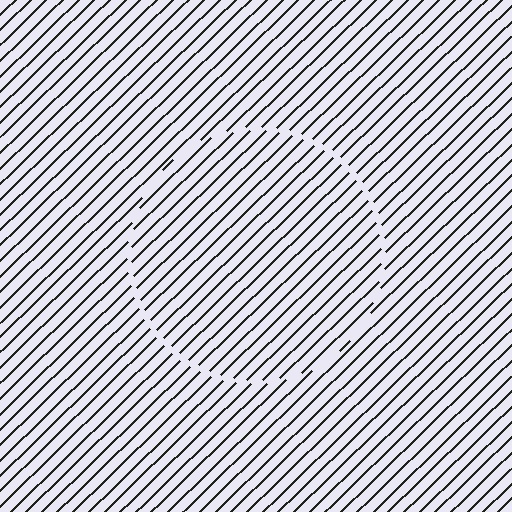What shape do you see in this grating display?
An illusory circle. The interior of the shape contains the same grating, shifted by half a period — the contour is defined by the phase discontinuity where line-ends from the inner and outer gratings abut.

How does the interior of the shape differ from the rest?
The interior of the shape contains the same grating, shifted by half a period — the contour is defined by the phase discontinuity where line-ends from the inner and outer gratings abut.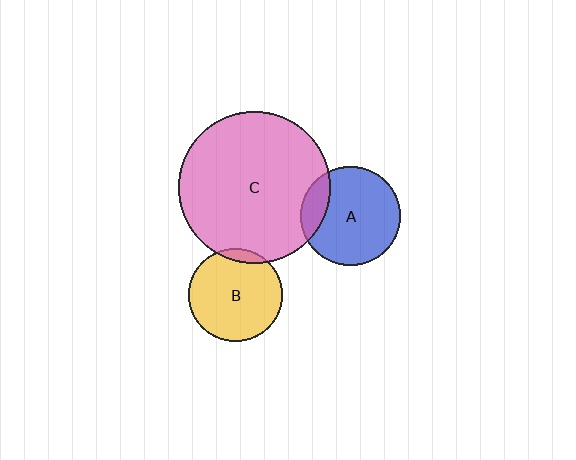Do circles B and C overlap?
Yes.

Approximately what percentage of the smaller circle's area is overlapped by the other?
Approximately 5%.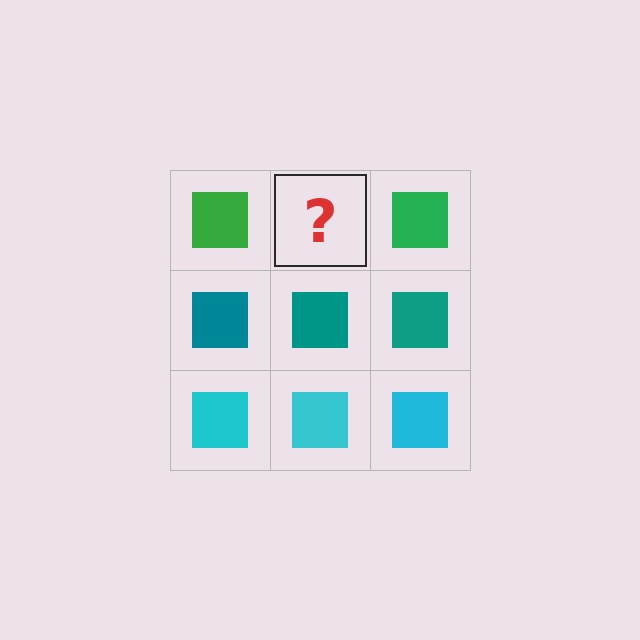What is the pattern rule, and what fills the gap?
The rule is that each row has a consistent color. The gap should be filled with a green square.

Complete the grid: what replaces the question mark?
The question mark should be replaced with a green square.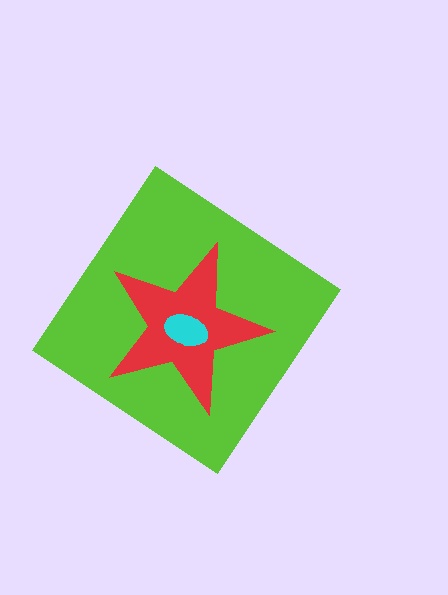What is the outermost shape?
The lime diamond.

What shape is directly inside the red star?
The cyan ellipse.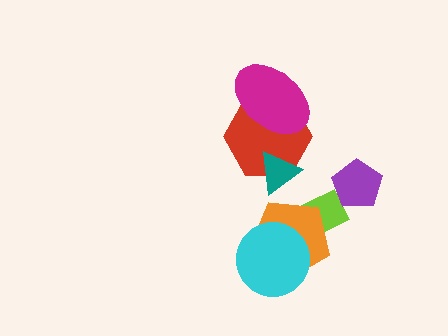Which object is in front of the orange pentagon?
The cyan circle is in front of the orange pentagon.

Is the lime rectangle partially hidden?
Yes, it is partially covered by another shape.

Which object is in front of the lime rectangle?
The orange pentagon is in front of the lime rectangle.